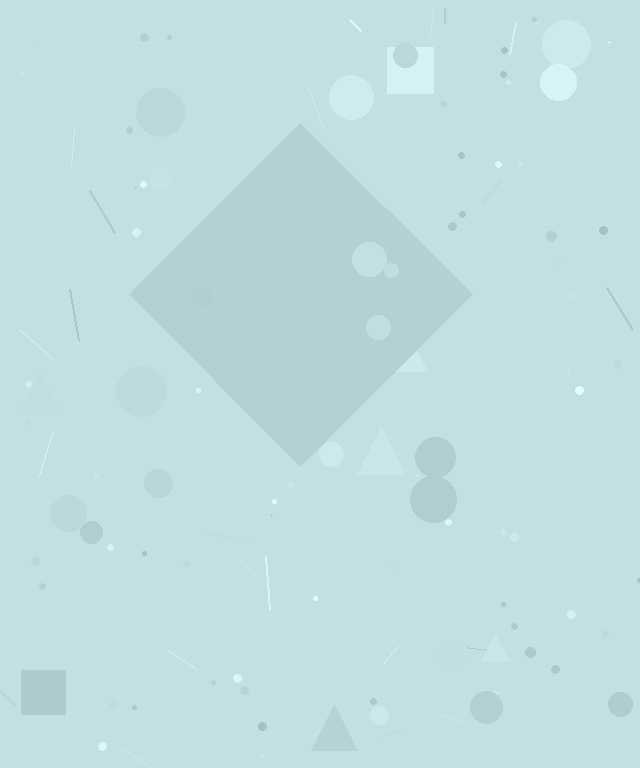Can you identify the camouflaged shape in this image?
The camouflaged shape is a diamond.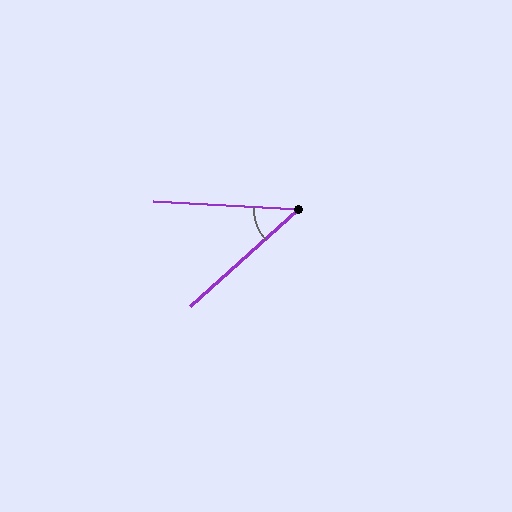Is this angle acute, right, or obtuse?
It is acute.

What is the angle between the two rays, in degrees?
Approximately 45 degrees.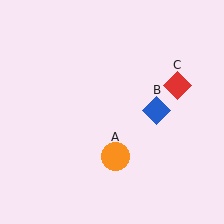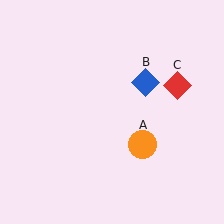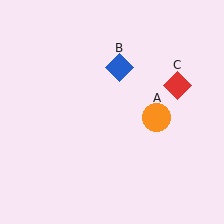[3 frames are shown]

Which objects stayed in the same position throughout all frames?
Red diamond (object C) remained stationary.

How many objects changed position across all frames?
2 objects changed position: orange circle (object A), blue diamond (object B).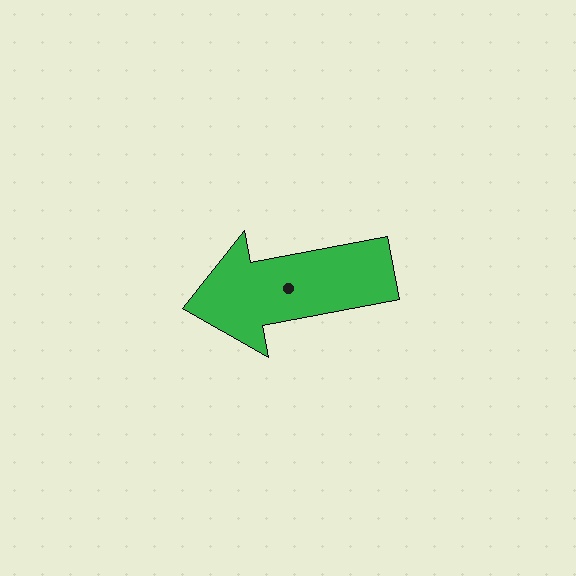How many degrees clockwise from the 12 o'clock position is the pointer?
Approximately 259 degrees.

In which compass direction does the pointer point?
West.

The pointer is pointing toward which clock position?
Roughly 9 o'clock.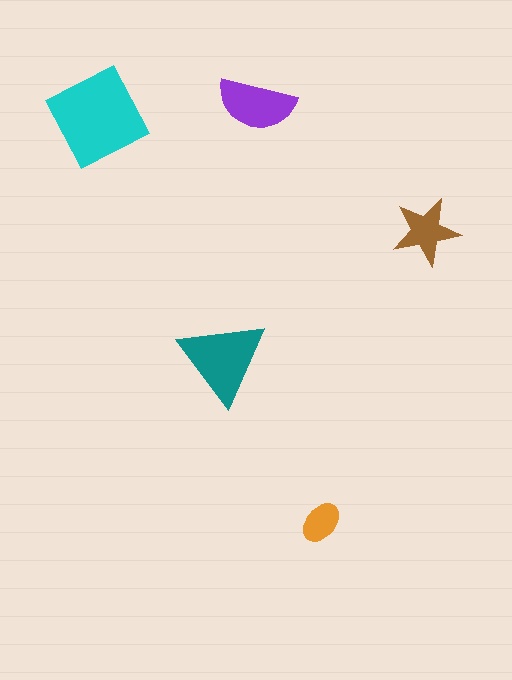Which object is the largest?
The cyan diamond.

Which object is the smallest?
The orange ellipse.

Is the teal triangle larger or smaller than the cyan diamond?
Smaller.